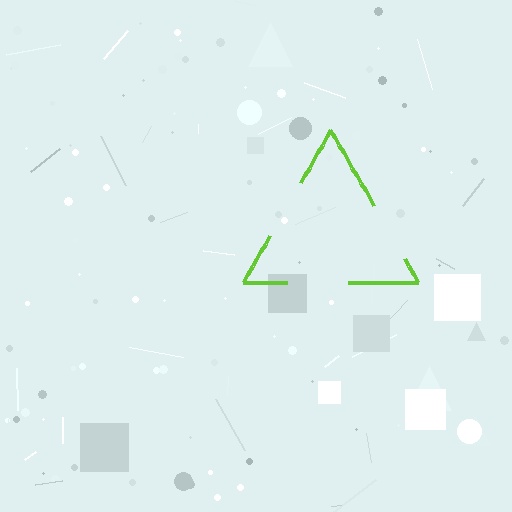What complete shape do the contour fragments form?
The contour fragments form a triangle.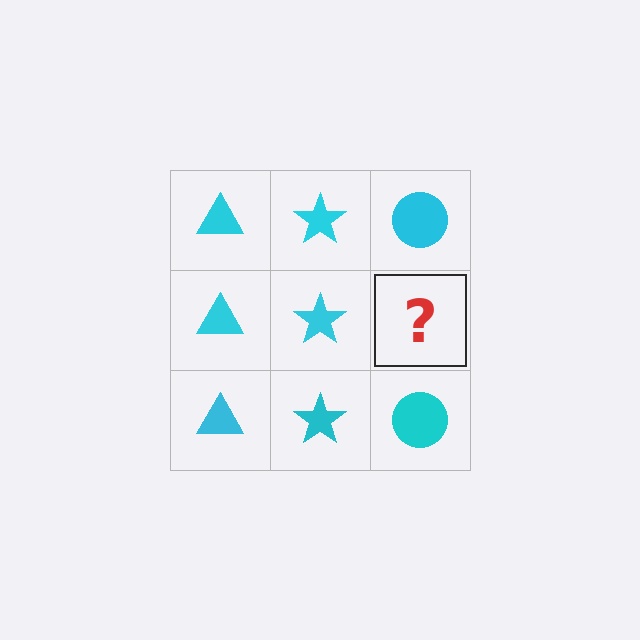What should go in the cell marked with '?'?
The missing cell should contain a cyan circle.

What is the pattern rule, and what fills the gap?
The rule is that each column has a consistent shape. The gap should be filled with a cyan circle.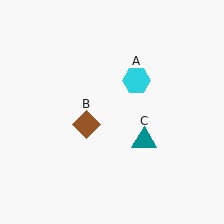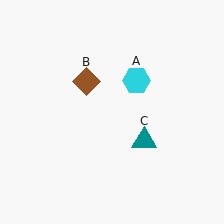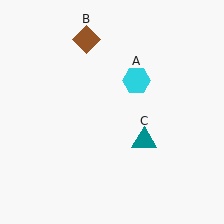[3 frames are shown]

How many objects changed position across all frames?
1 object changed position: brown diamond (object B).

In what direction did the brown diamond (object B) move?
The brown diamond (object B) moved up.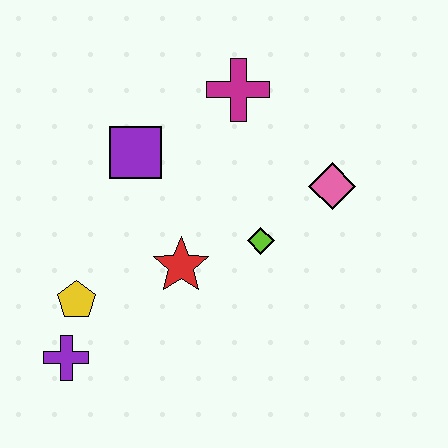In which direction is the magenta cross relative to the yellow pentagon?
The magenta cross is above the yellow pentagon.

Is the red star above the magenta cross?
No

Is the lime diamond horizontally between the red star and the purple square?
No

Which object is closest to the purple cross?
The yellow pentagon is closest to the purple cross.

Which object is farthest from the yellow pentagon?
The pink diamond is farthest from the yellow pentagon.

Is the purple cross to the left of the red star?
Yes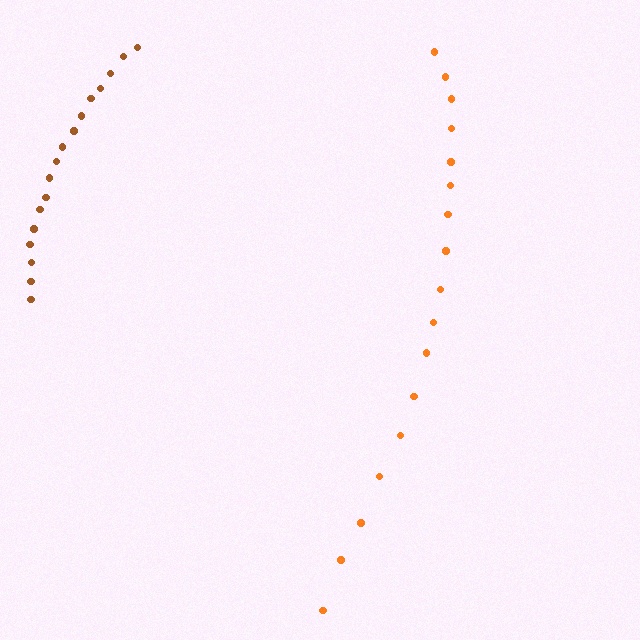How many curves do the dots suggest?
There are 2 distinct paths.